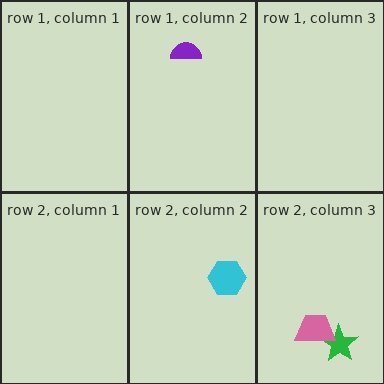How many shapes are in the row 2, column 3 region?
2.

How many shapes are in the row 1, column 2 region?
1.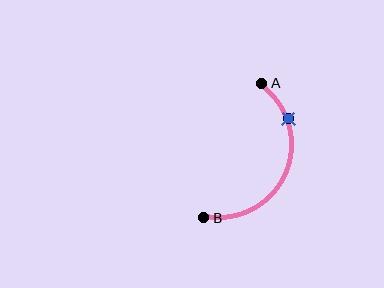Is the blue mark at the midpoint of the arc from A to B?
No. The blue mark lies on the arc but is closer to endpoint A. The arc midpoint would be at the point on the curve equidistant along the arc from both A and B.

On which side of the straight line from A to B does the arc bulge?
The arc bulges to the right of the straight line connecting A and B.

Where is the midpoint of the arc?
The arc midpoint is the point on the curve farthest from the straight line joining A and B. It sits to the right of that line.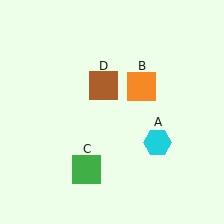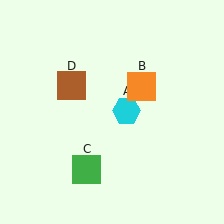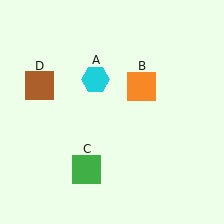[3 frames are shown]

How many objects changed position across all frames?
2 objects changed position: cyan hexagon (object A), brown square (object D).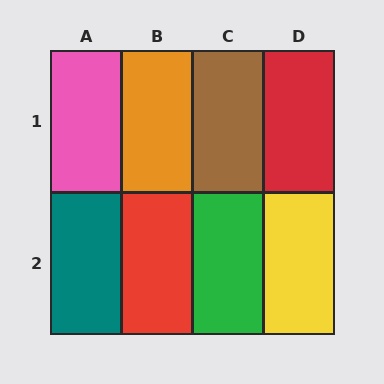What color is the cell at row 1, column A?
Pink.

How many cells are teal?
1 cell is teal.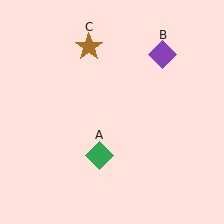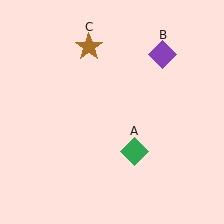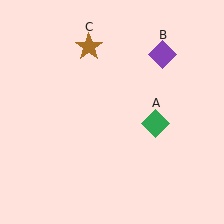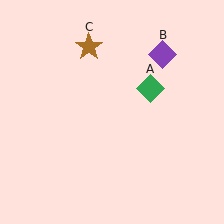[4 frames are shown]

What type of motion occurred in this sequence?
The green diamond (object A) rotated counterclockwise around the center of the scene.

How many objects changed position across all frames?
1 object changed position: green diamond (object A).